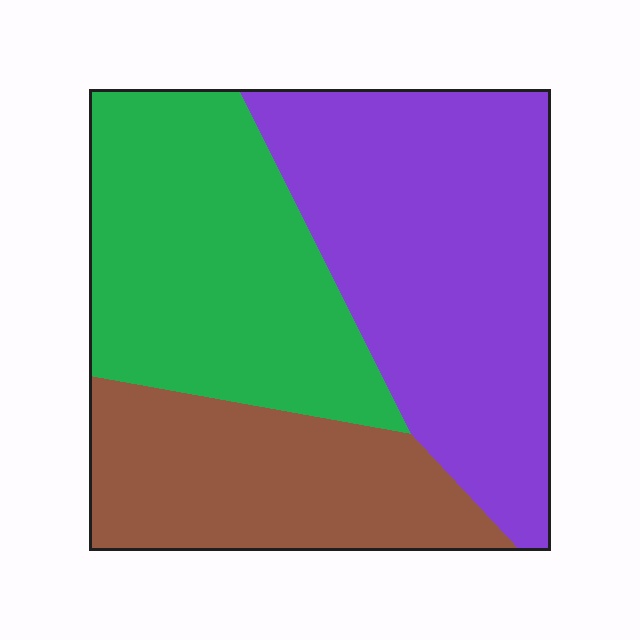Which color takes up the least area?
Brown, at roughly 25%.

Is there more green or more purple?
Purple.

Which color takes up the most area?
Purple, at roughly 40%.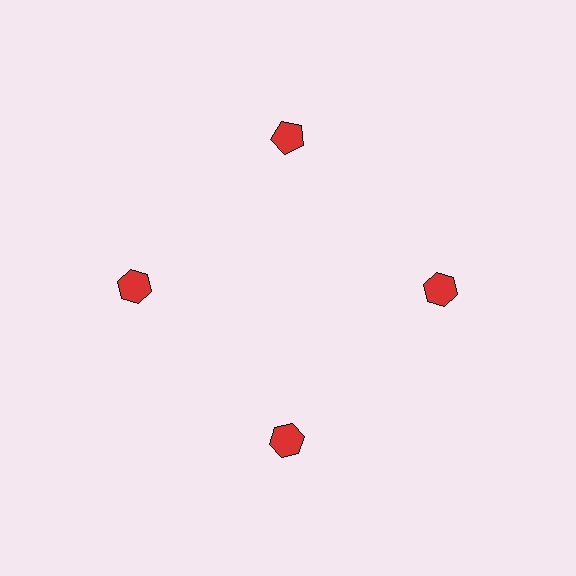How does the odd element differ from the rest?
It has a different shape: pentagon instead of hexagon.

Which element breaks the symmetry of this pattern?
The red pentagon at roughly the 12 o'clock position breaks the symmetry. All other shapes are red hexagons.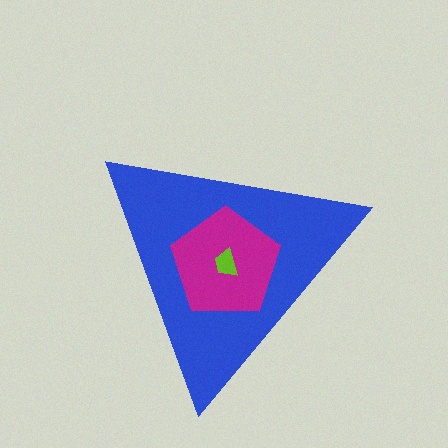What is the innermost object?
The lime trapezoid.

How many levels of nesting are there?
3.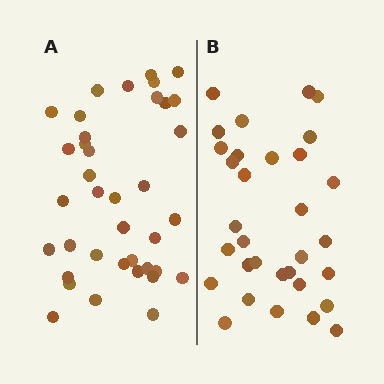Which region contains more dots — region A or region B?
Region A (the left region) has more dots.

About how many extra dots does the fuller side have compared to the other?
Region A has about 6 more dots than region B.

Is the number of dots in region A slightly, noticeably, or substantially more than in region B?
Region A has only slightly more — the two regions are fairly close. The ratio is roughly 1.2 to 1.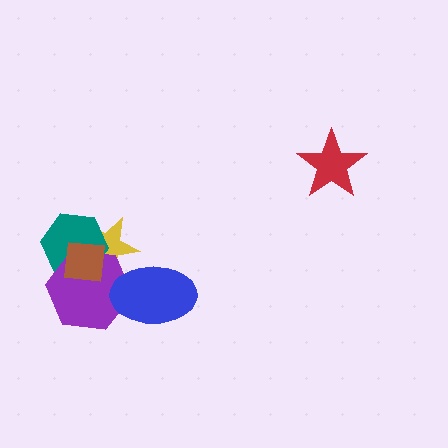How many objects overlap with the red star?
0 objects overlap with the red star.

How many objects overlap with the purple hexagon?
4 objects overlap with the purple hexagon.